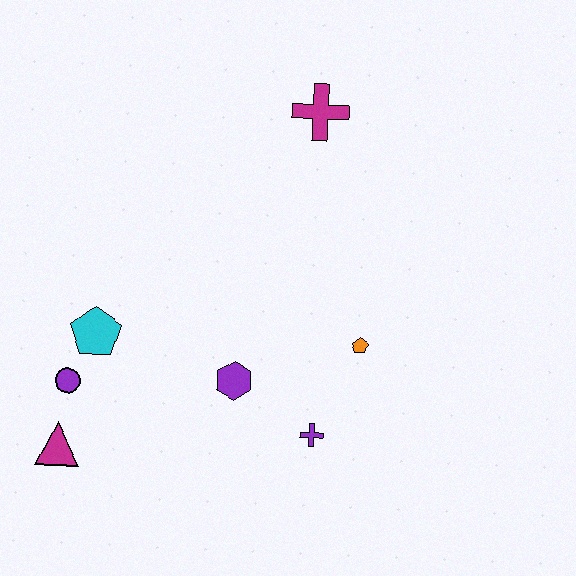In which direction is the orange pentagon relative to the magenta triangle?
The orange pentagon is to the right of the magenta triangle.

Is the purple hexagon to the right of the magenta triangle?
Yes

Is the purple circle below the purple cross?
No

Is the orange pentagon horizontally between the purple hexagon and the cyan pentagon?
No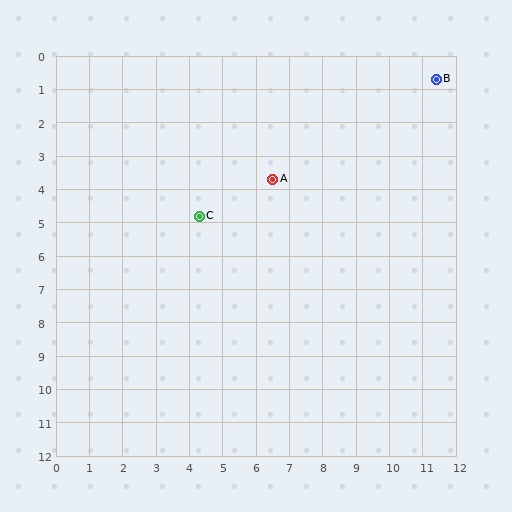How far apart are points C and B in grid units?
Points C and B are about 8.2 grid units apart.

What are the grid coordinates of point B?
Point B is at approximately (11.4, 0.7).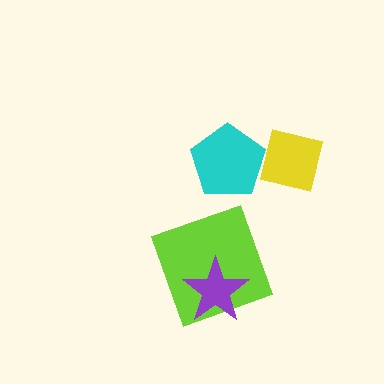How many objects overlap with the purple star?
1 object overlaps with the purple star.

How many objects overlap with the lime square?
1 object overlaps with the lime square.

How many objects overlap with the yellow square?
1 object overlaps with the yellow square.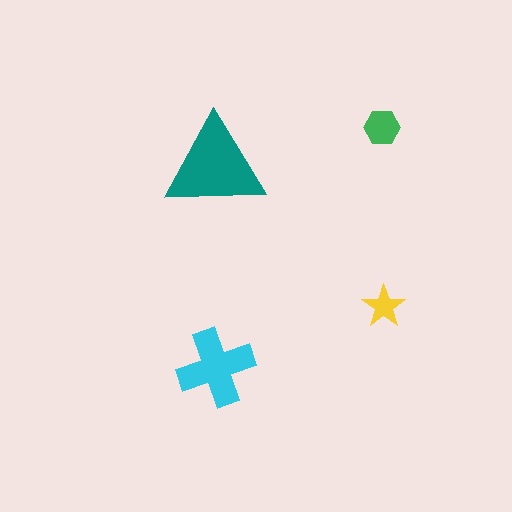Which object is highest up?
The green hexagon is topmost.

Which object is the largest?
The teal triangle.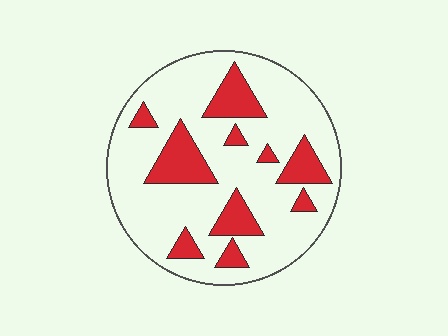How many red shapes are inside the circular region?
10.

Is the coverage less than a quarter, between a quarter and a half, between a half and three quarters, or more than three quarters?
Less than a quarter.